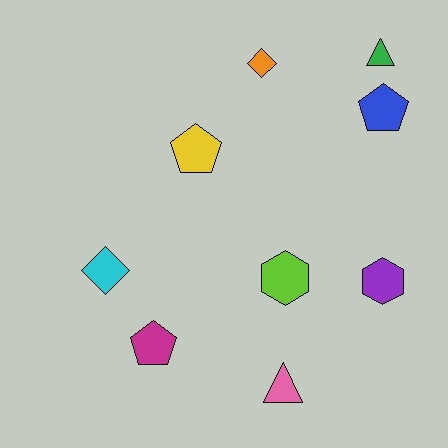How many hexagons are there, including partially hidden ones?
There are 2 hexagons.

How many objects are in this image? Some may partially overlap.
There are 9 objects.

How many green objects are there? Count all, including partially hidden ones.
There is 1 green object.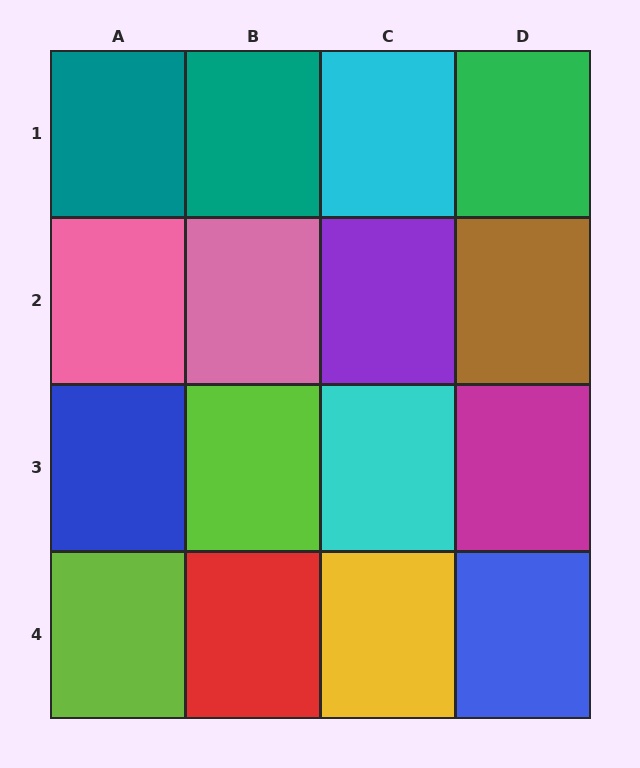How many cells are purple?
1 cell is purple.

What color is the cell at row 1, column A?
Teal.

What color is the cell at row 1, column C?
Cyan.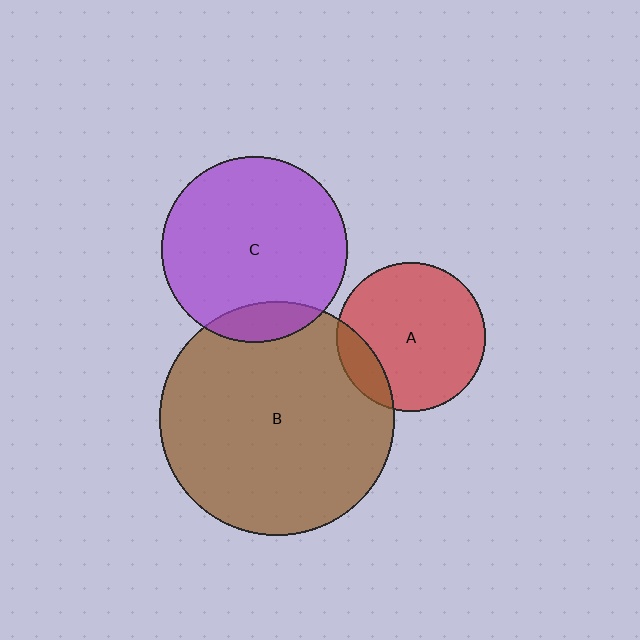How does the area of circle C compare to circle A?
Approximately 1.6 times.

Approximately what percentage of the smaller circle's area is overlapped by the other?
Approximately 10%.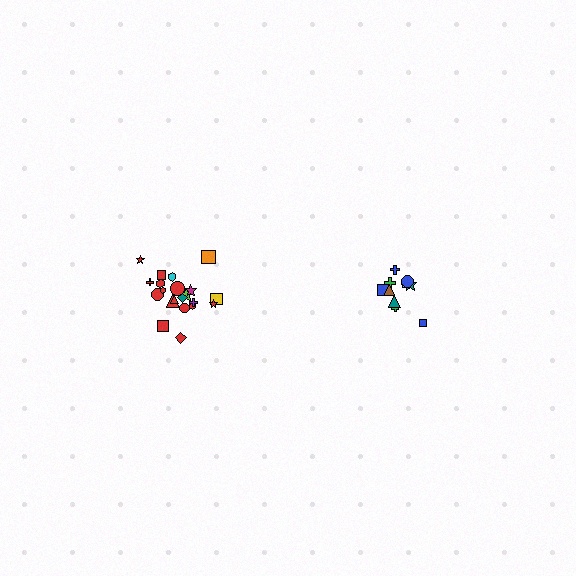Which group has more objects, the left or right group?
The left group.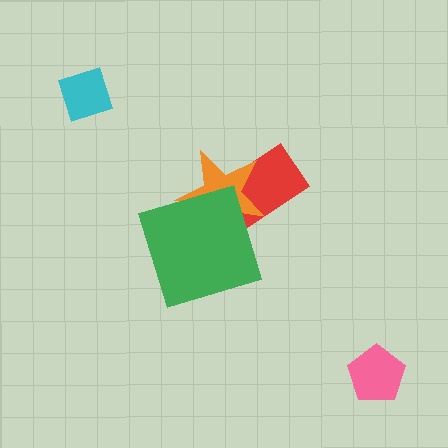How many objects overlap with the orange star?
2 objects overlap with the orange star.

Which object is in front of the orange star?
The green square is in front of the orange star.